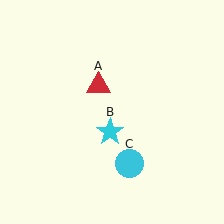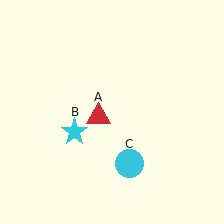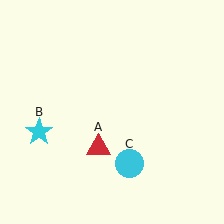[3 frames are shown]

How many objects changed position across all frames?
2 objects changed position: red triangle (object A), cyan star (object B).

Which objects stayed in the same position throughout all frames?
Cyan circle (object C) remained stationary.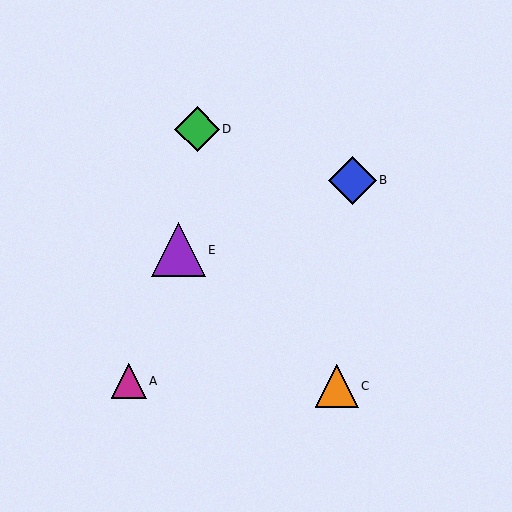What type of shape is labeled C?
Shape C is an orange triangle.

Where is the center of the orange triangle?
The center of the orange triangle is at (337, 386).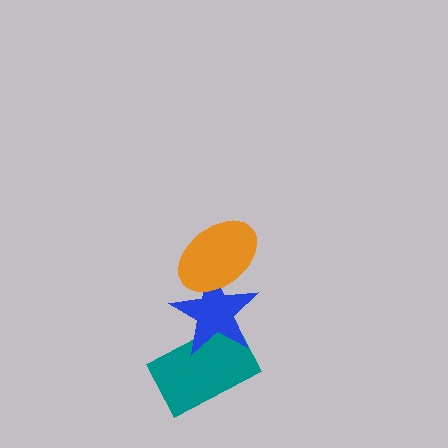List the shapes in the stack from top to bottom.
From top to bottom: the orange ellipse, the blue star, the teal rectangle.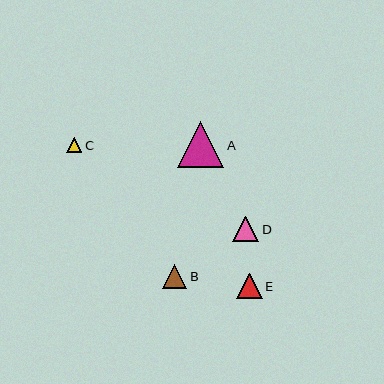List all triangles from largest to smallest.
From largest to smallest: A, D, E, B, C.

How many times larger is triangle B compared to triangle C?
Triangle B is approximately 1.6 times the size of triangle C.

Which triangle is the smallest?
Triangle C is the smallest with a size of approximately 15 pixels.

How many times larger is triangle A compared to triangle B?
Triangle A is approximately 1.9 times the size of triangle B.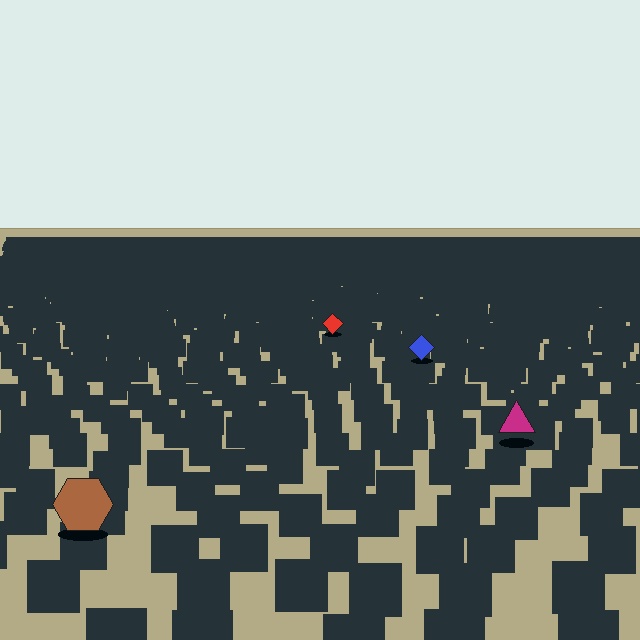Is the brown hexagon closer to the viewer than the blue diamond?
Yes. The brown hexagon is closer — you can tell from the texture gradient: the ground texture is coarser near it.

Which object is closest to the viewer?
The brown hexagon is closest. The texture marks near it are larger and more spread out.